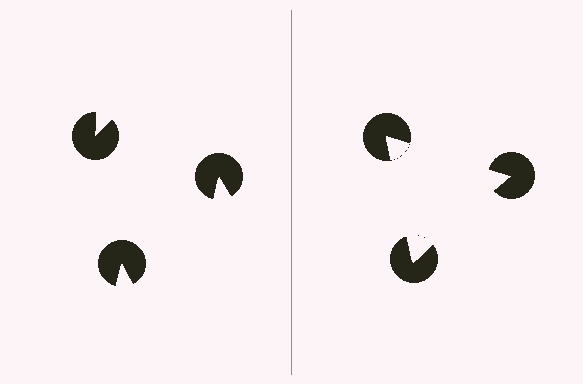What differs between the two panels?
The pac-man discs are positioned identically on both sides; only the wedge orientations differ. On the right they align to a triangle; on the left they are misaligned.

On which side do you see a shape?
An illusory triangle appears on the right side. On the left side the wedge cuts are rotated, so no coherent shape forms.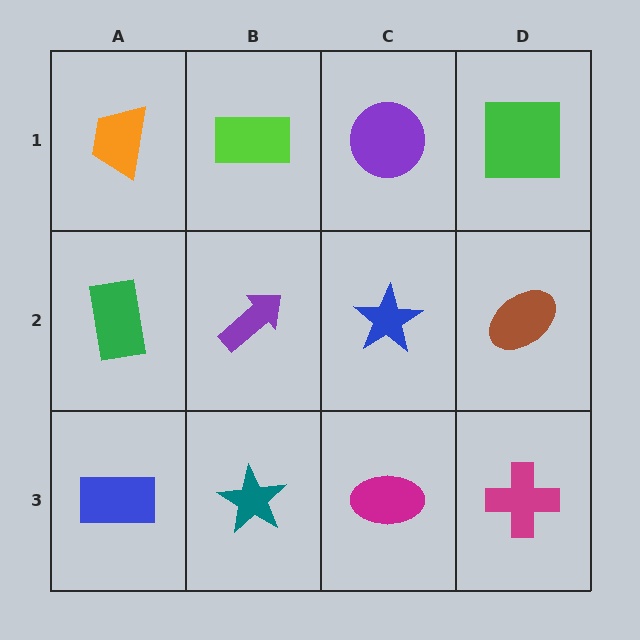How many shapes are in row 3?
4 shapes.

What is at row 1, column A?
An orange trapezoid.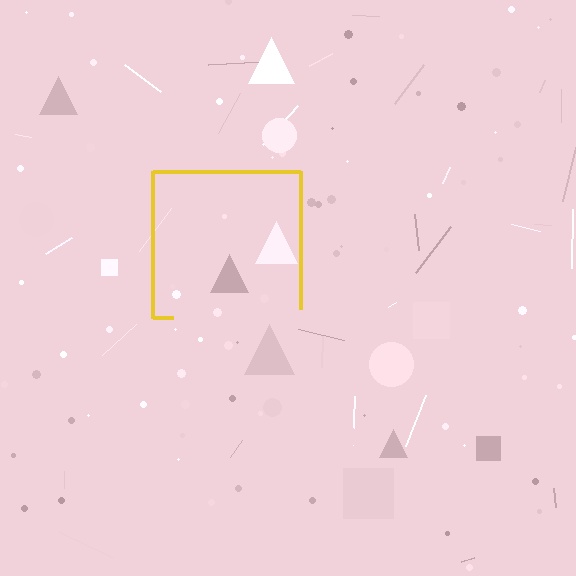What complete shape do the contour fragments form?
The contour fragments form a square.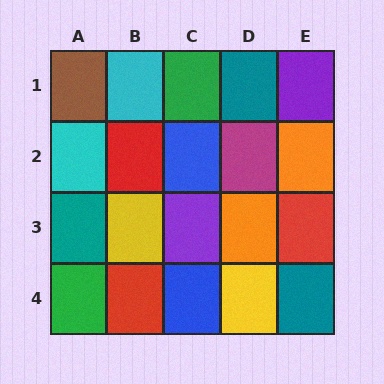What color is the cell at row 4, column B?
Red.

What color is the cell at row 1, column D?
Teal.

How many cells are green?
2 cells are green.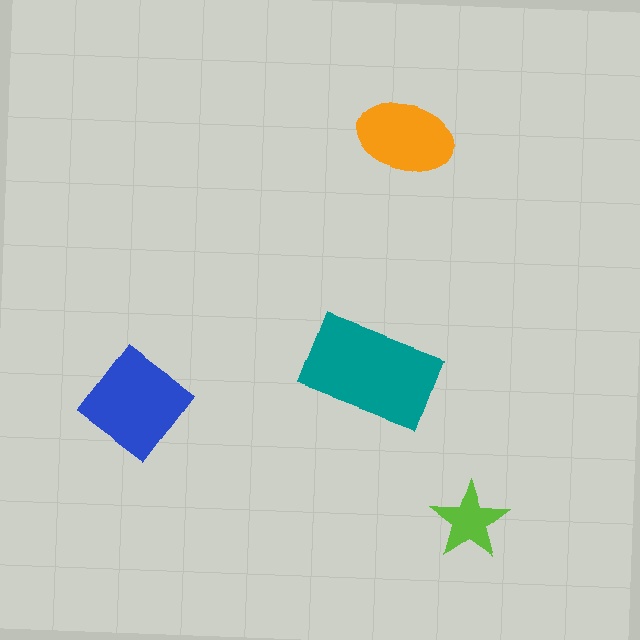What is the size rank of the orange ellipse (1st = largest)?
3rd.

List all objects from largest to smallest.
The teal rectangle, the blue diamond, the orange ellipse, the lime star.